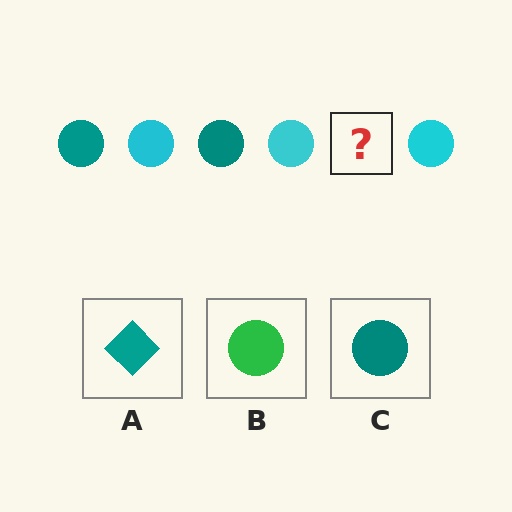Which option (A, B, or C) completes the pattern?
C.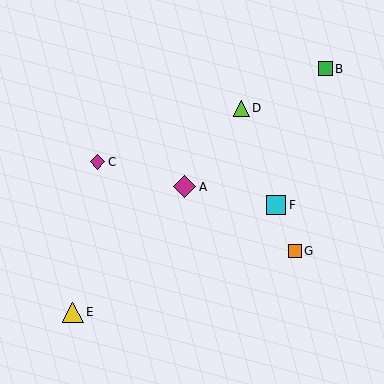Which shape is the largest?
The magenta diamond (labeled A) is the largest.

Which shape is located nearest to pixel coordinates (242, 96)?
The lime triangle (labeled D) at (241, 108) is nearest to that location.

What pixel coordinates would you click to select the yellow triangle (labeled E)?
Click at (73, 312) to select the yellow triangle E.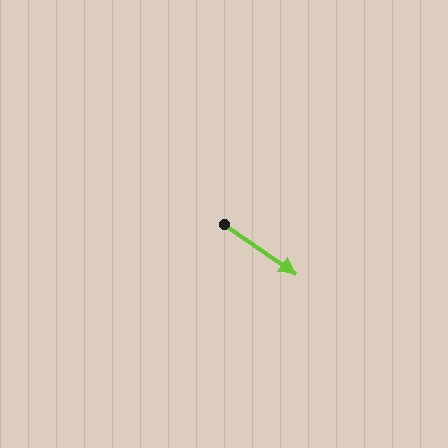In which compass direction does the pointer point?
Southeast.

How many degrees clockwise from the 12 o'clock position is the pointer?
Approximately 125 degrees.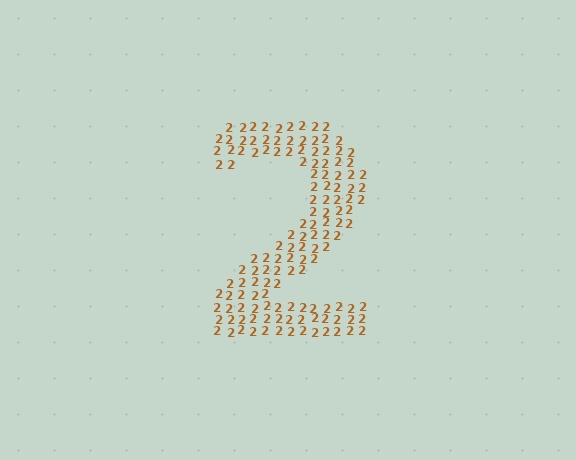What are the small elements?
The small elements are digit 2's.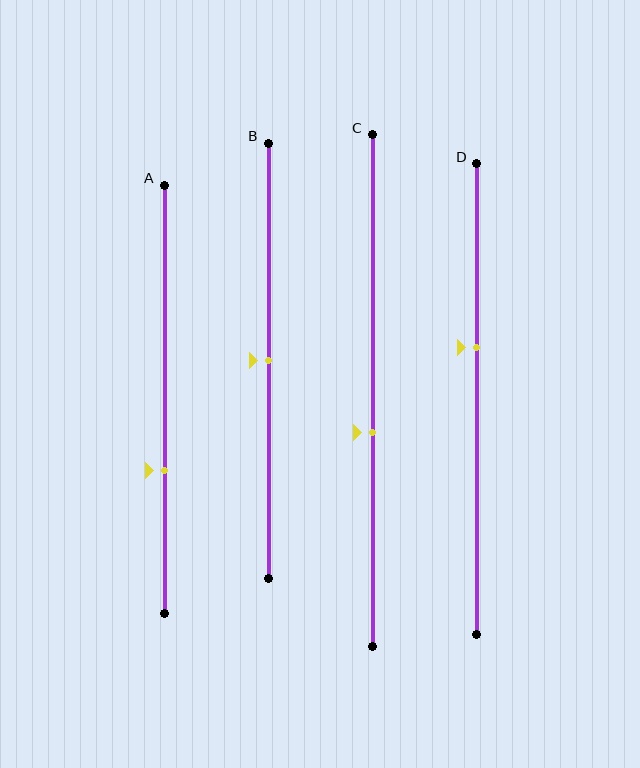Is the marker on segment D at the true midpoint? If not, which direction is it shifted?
No, the marker on segment D is shifted upward by about 11% of the segment length.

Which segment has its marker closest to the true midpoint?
Segment B has its marker closest to the true midpoint.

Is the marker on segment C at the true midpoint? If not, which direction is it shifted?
No, the marker on segment C is shifted downward by about 8% of the segment length.